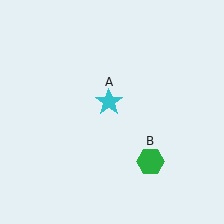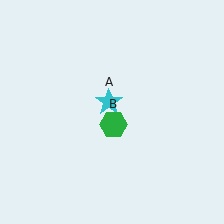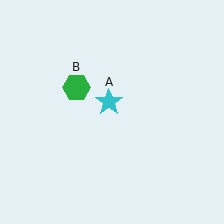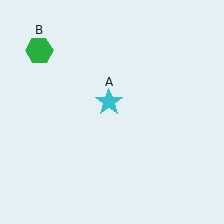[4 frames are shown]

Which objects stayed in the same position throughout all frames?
Cyan star (object A) remained stationary.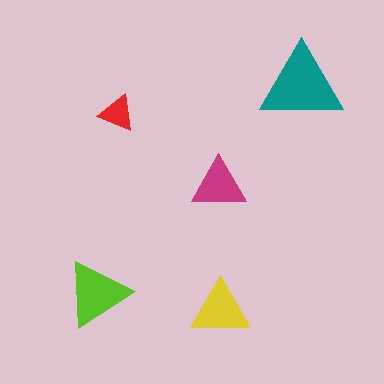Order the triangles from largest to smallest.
the teal one, the lime one, the yellow one, the magenta one, the red one.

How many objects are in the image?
There are 5 objects in the image.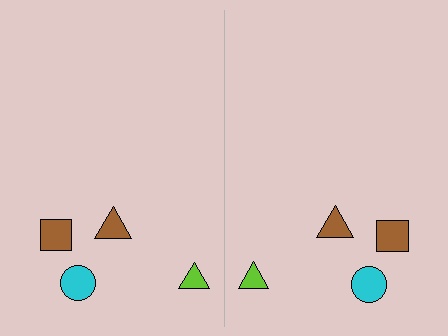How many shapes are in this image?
There are 8 shapes in this image.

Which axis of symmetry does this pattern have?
The pattern has a vertical axis of symmetry running through the center of the image.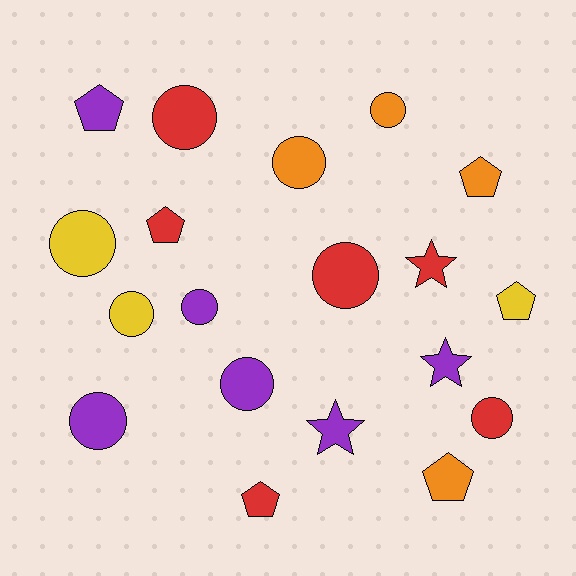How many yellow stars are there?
There are no yellow stars.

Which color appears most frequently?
Red, with 6 objects.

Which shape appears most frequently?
Circle, with 10 objects.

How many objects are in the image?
There are 19 objects.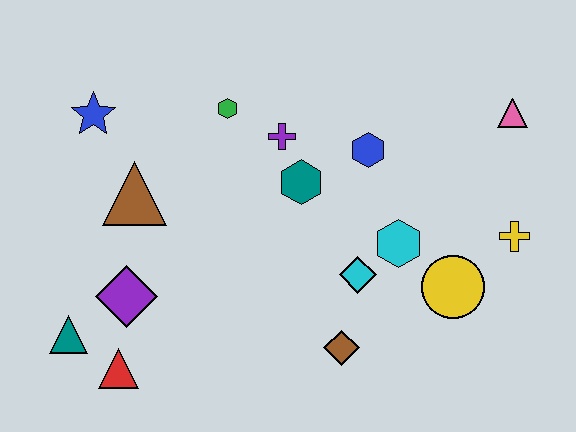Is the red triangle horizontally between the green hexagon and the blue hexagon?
No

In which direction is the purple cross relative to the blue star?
The purple cross is to the right of the blue star.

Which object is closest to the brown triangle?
The blue star is closest to the brown triangle.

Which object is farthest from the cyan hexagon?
The teal triangle is farthest from the cyan hexagon.